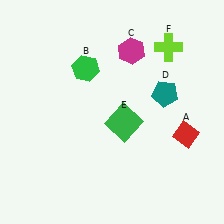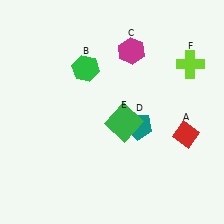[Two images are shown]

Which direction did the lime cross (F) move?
The lime cross (F) moved right.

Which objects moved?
The objects that moved are: the teal pentagon (D), the lime cross (F).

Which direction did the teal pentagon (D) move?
The teal pentagon (D) moved down.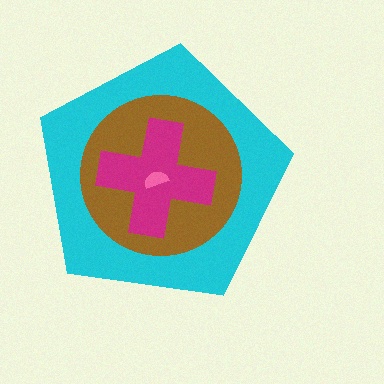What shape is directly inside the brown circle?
The magenta cross.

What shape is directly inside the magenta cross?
The pink semicircle.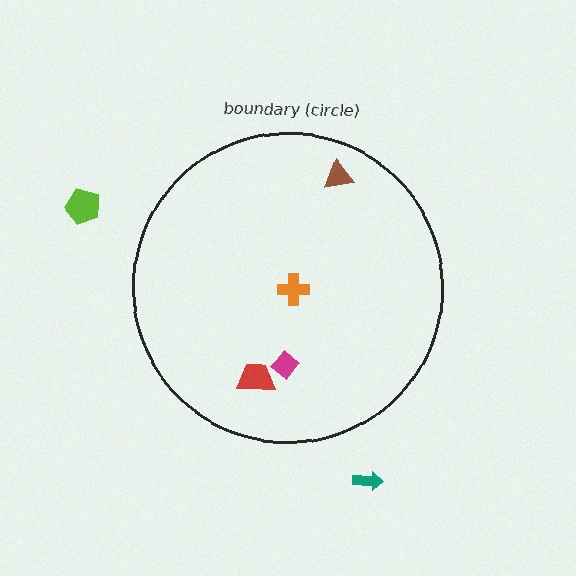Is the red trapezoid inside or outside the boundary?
Inside.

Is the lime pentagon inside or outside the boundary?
Outside.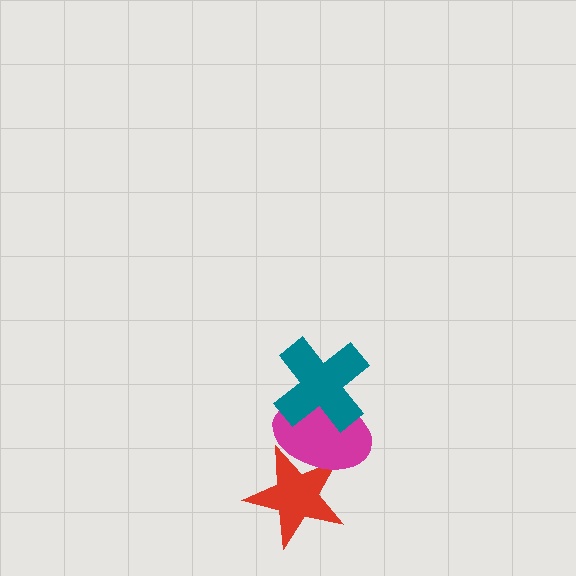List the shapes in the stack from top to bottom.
From top to bottom: the teal cross, the magenta ellipse, the red star.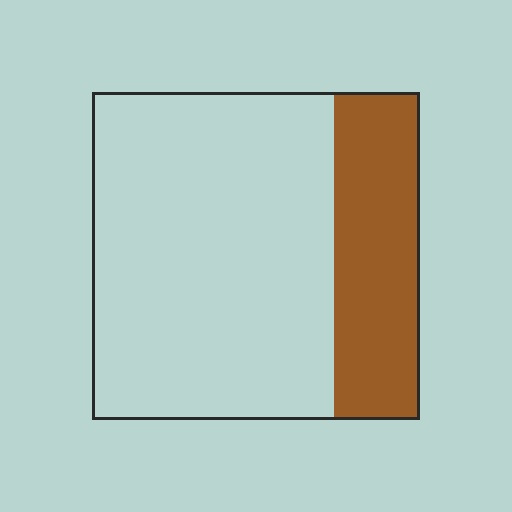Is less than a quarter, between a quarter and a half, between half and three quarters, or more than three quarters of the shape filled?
Between a quarter and a half.